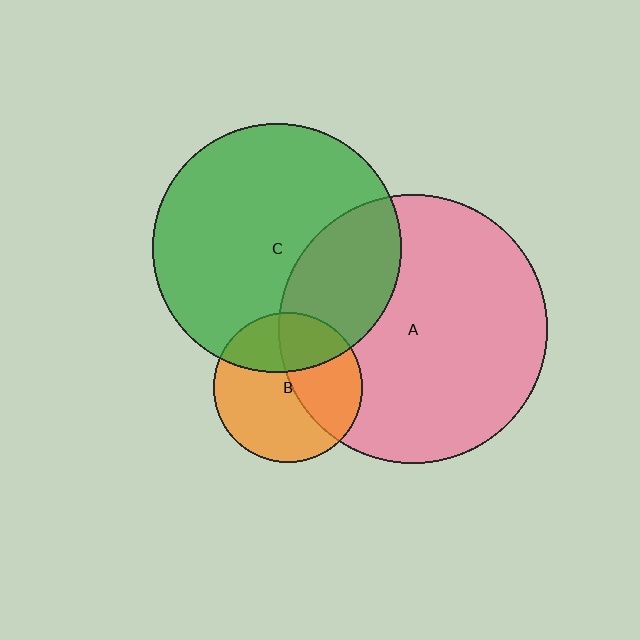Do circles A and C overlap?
Yes.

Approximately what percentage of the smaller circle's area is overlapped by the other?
Approximately 30%.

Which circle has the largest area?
Circle A (pink).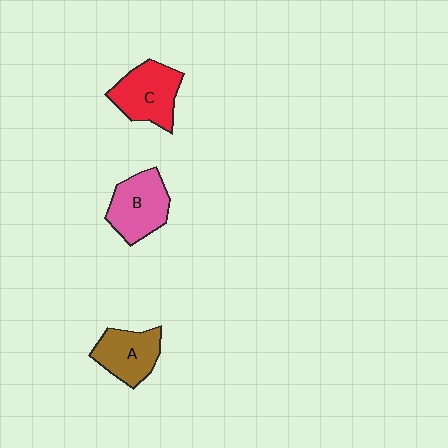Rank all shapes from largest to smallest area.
From largest to smallest: C (red), B (pink), A (brown).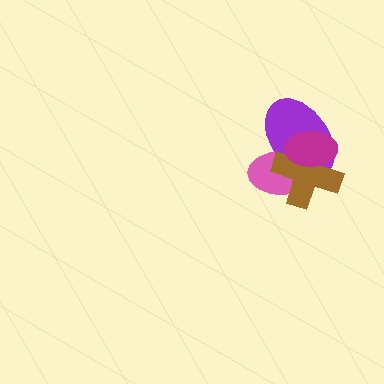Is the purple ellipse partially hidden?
Yes, it is partially covered by another shape.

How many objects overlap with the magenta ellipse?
3 objects overlap with the magenta ellipse.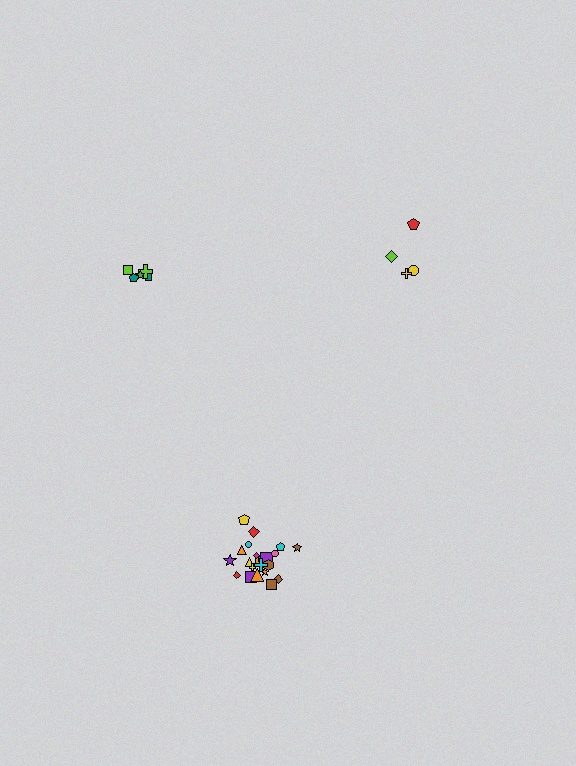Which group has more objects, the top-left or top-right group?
The top-left group.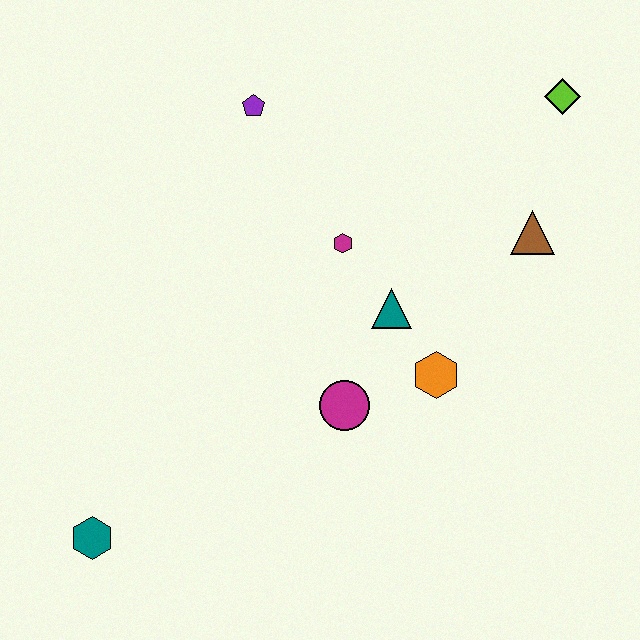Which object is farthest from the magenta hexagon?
The teal hexagon is farthest from the magenta hexagon.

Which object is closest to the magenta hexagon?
The teal triangle is closest to the magenta hexagon.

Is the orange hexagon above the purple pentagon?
No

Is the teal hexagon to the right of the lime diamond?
No